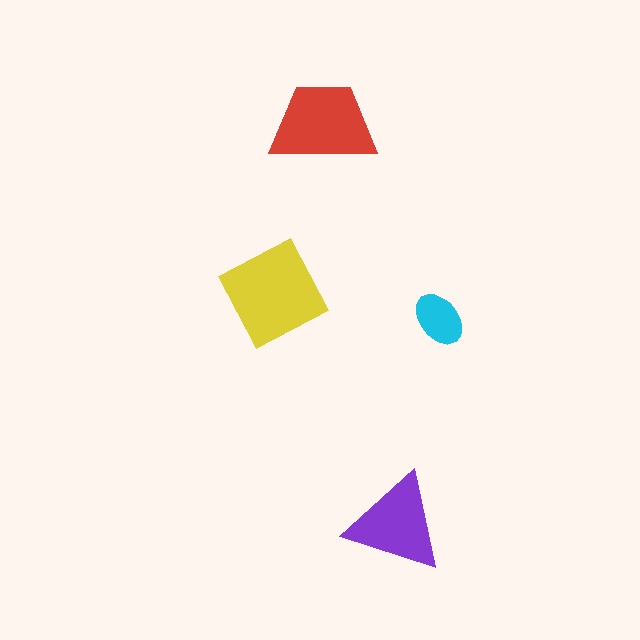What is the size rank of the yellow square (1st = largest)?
1st.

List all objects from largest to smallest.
The yellow square, the red trapezoid, the purple triangle, the cyan ellipse.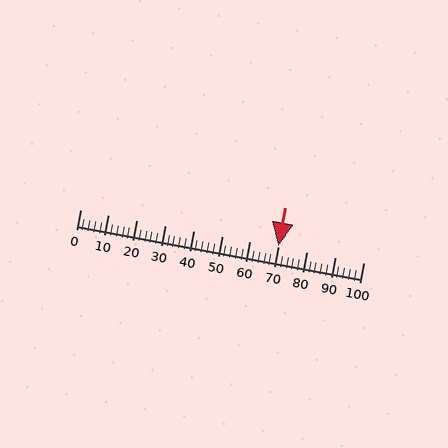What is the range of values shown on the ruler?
The ruler shows values from 0 to 100.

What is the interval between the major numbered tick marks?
The major tick marks are spaced 10 units apart.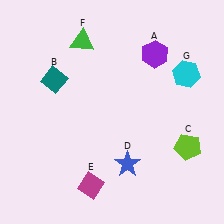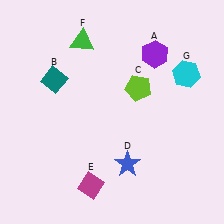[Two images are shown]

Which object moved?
The lime pentagon (C) moved up.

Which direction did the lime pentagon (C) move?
The lime pentagon (C) moved up.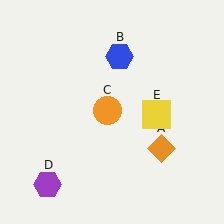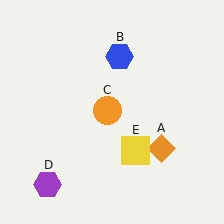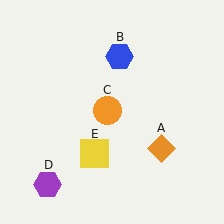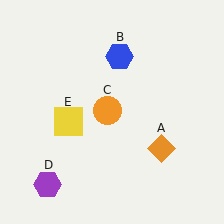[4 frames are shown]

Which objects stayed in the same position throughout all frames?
Orange diamond (object A) and blue hexagon (object B) and orange circle (object C) and purple hexagon (object D) remained stationary.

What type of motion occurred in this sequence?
The yellow square (object E) rotated clockwise around the center of the scene.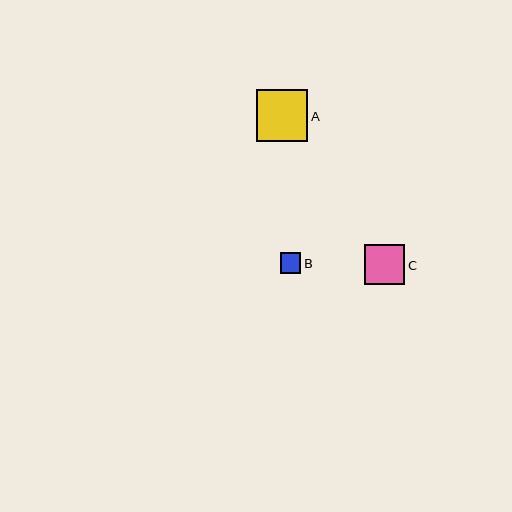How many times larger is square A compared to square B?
Square A is approximately 2.6 times the size of square B.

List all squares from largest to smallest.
From largest to smallest: A, C, B.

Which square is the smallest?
Square B is the smallest with a size of approximately 20 pixels.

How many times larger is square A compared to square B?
Square A is approximately 2.6 times the size of square B.